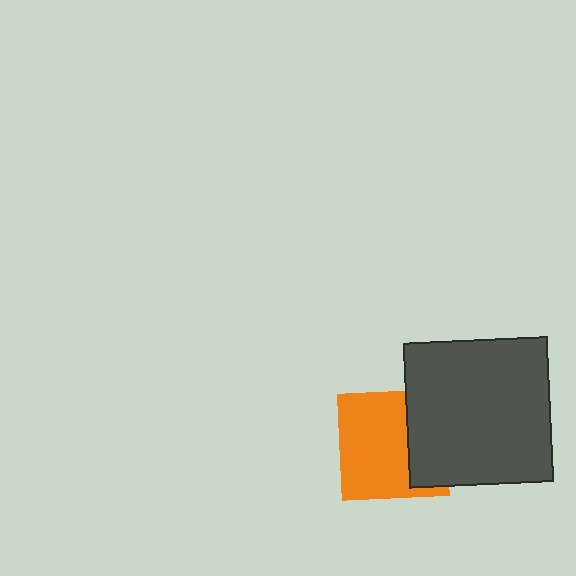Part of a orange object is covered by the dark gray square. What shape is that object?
It is a square.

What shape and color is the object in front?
The object in front is a dark gray square.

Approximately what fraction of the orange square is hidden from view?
Roughly 34% of the orange square is hidden behind the dark gray square.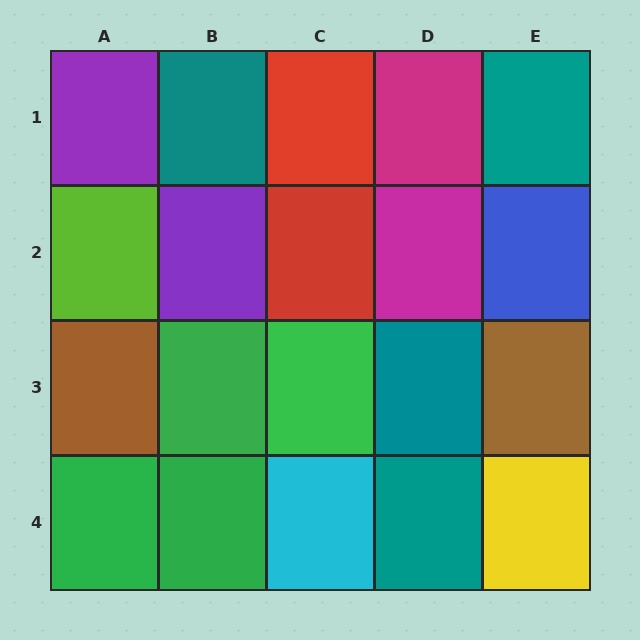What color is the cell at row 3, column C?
Green.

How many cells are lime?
1 cell is lime.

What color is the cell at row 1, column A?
Purple.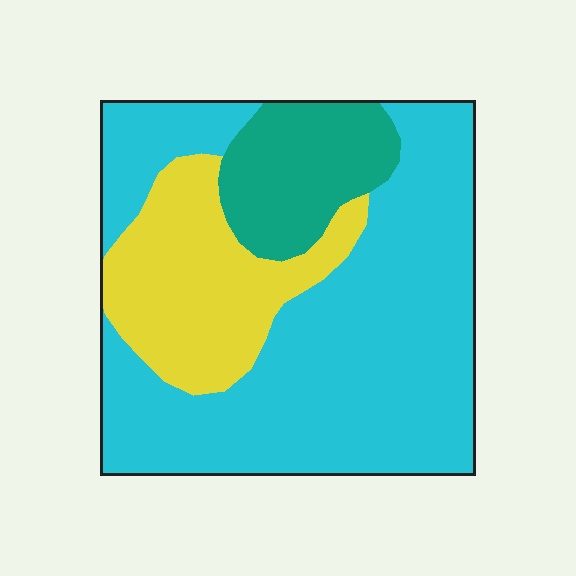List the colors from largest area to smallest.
From largest to smallest: cyan, yellow, teal.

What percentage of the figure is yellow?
Yellow covers roughly 25% of the figure.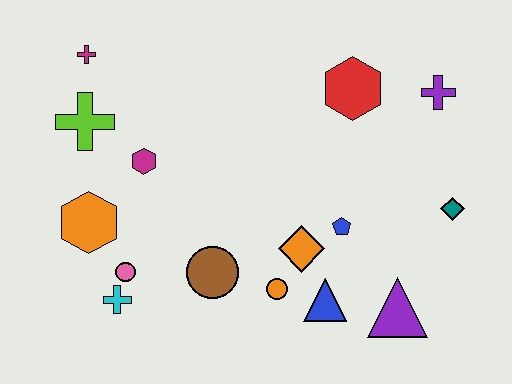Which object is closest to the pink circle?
The cyan cross is closest to the pink circle.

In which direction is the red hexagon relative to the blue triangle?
The red hexagon is above the blue triangle.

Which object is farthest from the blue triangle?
The magenta cross is farthest from the blue triangle.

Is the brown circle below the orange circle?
No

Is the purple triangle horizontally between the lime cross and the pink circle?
No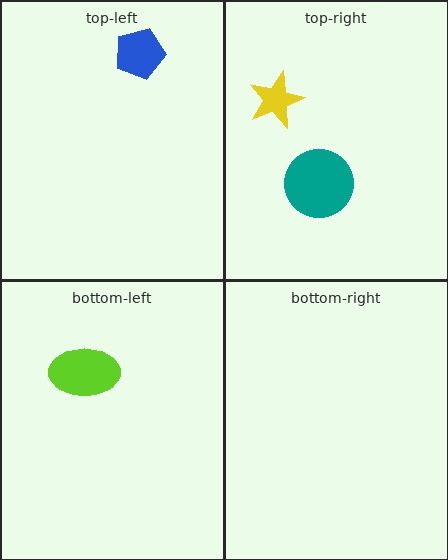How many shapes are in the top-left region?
1.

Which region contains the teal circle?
The top-right region.